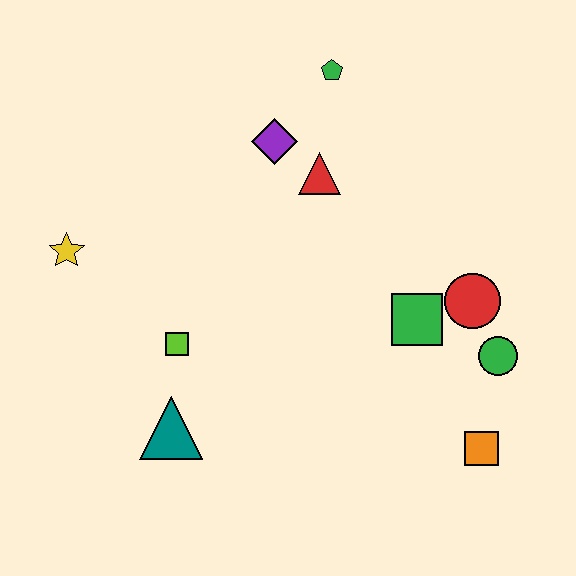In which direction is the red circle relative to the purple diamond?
The red circle is to the right of the purple diamond.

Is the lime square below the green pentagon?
Yes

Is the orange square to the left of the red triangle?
No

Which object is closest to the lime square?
The teal triangle is closest to the lime square.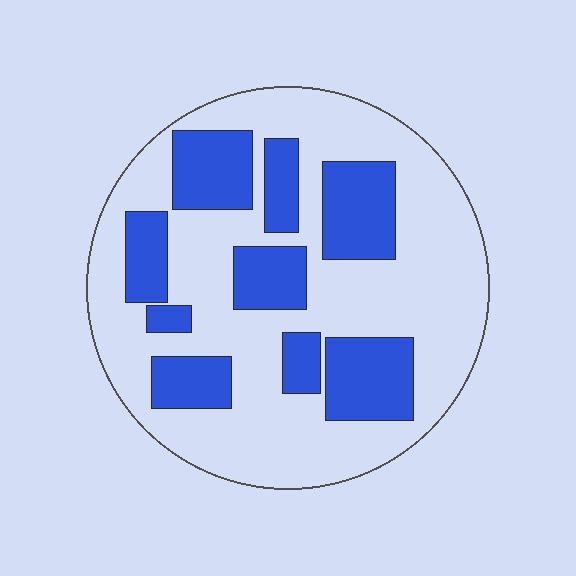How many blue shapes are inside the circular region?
9.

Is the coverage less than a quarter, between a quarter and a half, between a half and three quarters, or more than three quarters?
Between a quarter and a half.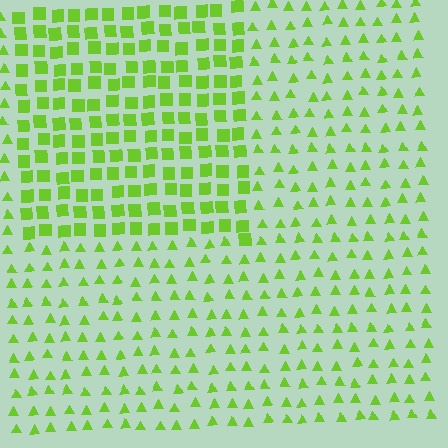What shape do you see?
I see a rectangle.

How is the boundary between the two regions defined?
The boundary is defined by a change in element shape: squares inside vs. triangles outside. All elements share the same color and spacing.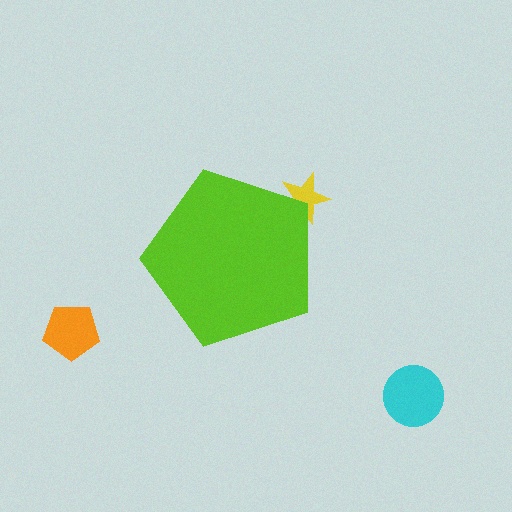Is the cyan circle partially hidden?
No, the cyan circle is fully visible.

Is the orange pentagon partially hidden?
No, the orange pentagon is fully visible.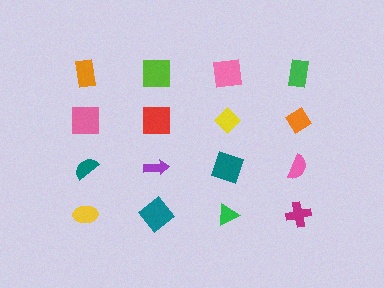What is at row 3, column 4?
A pink semicircle.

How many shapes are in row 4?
4 shapes.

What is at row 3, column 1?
A teal semicircle.